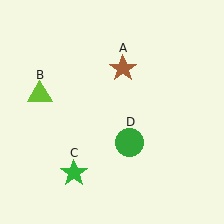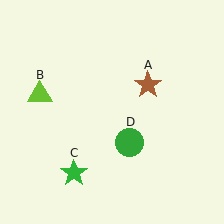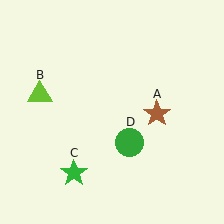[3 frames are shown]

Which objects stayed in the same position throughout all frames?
Lime triangle (object B) and green star (object C) and green circle (object D) remained stationary.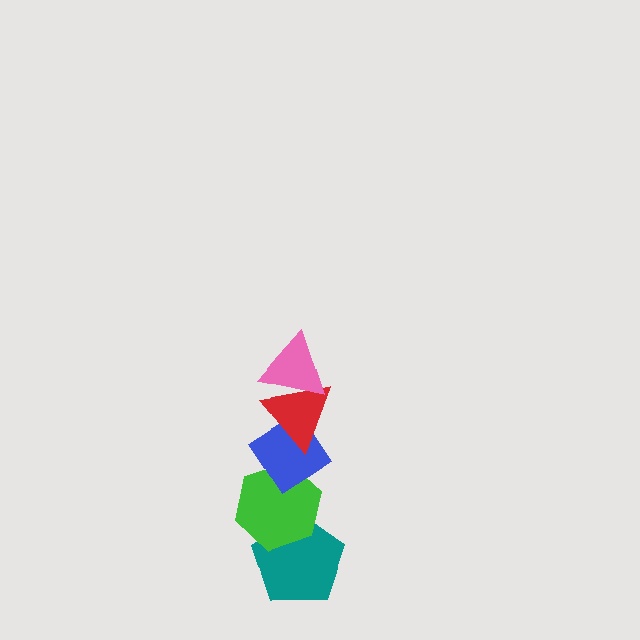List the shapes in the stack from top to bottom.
From top to bottom: the pink triangle, the red triangle, the blue diamond, the green hexagon, the teal pentagon.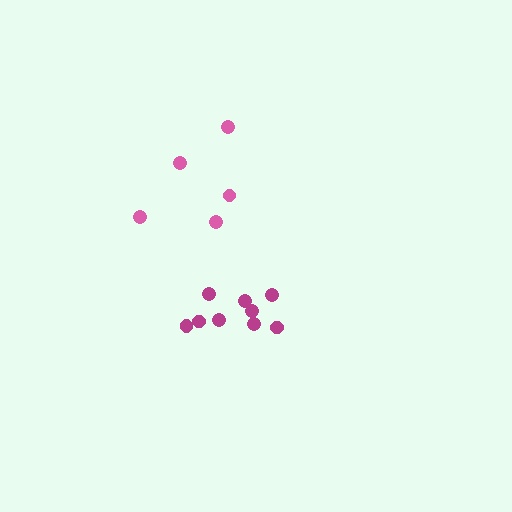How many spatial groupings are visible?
There are 2 spatial groupings.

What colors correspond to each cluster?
The clusters are colored: pink, magenta.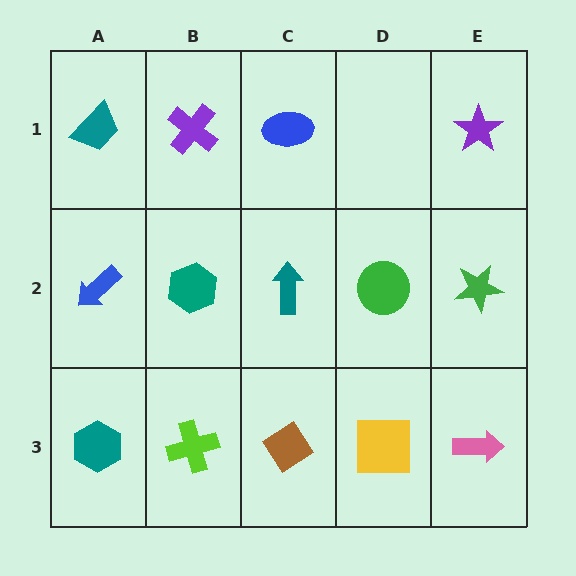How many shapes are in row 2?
5 shapes.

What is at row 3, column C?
A brown diamond.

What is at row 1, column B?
A purple cross.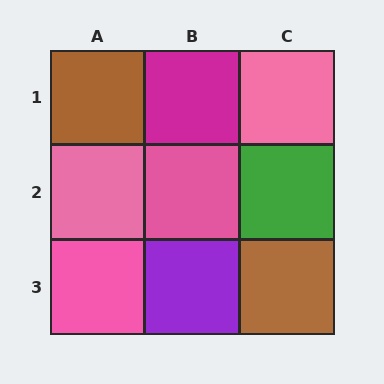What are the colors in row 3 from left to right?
Pink, purple, brown.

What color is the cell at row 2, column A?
Pink.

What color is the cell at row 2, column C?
Green.